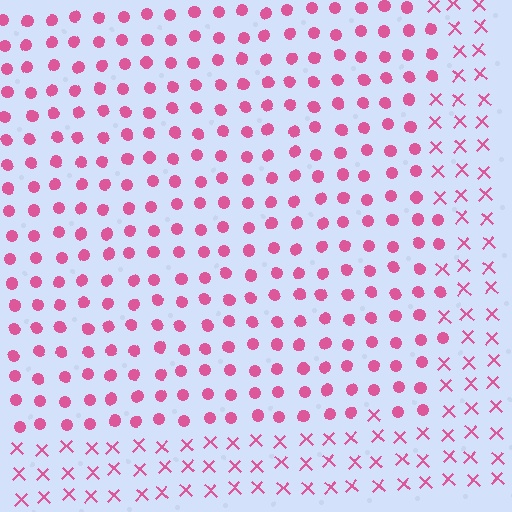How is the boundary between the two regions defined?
The boundary is defined by a change in element shape: circles inside vs. X marks outside. All elements share the same color and spacing.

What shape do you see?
I see a rectangle.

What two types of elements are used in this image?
The image uses circles inside the rectangle region and X marks outside it.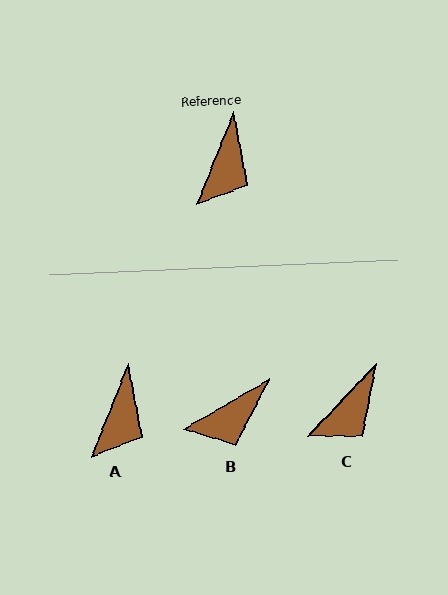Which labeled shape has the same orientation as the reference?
A.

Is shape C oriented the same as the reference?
No, it is off by about 21 degrees.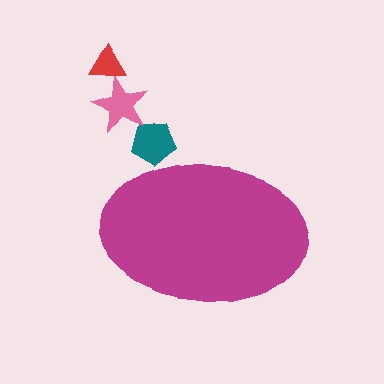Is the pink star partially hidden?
No, the pink star is fully visible.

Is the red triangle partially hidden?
No, the red triangle is fully visible.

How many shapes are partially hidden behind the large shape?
1 shape is partially hidden.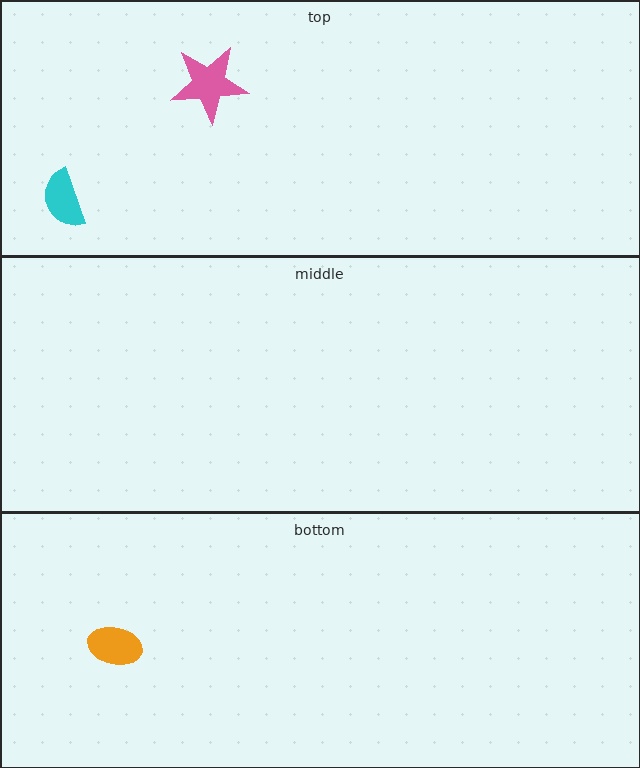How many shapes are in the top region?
2.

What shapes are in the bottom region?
The orange ellipse.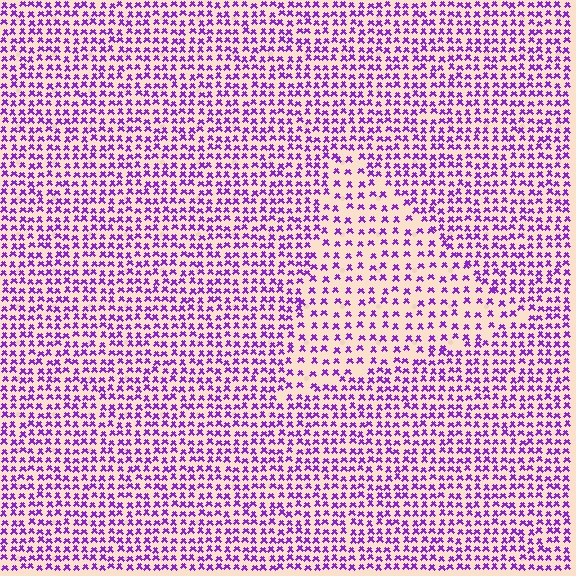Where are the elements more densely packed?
The elements are more densely packed outside the triangle boundary.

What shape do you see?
I see a triangle.